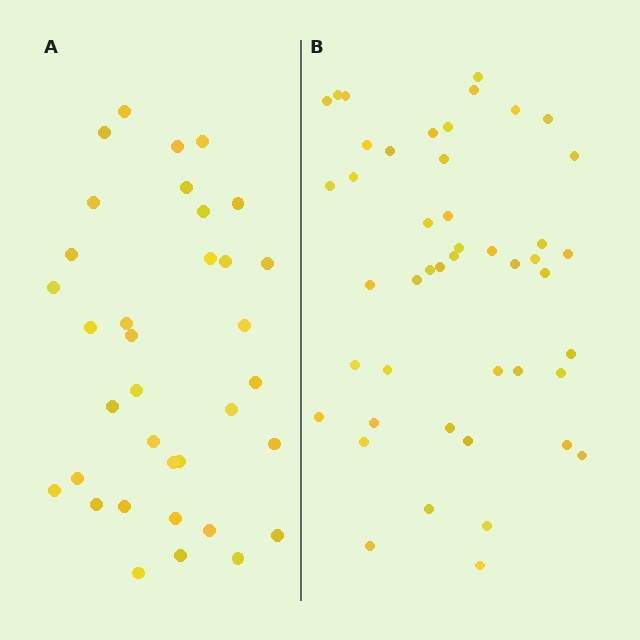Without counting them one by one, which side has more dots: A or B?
Region B (the right region) has more dots.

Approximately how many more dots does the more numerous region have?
Region B has roughly 12 or so more dots than region A.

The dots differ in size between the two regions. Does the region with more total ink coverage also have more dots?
No. Region A has more total ink coverage because its dots are larger, but region B actually contains more individual dots. Total area can be misleading — the number of items is what matters here.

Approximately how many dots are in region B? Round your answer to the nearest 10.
About 50 dots. (The exact count is 46, which rounds to 50.)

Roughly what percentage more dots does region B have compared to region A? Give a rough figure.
About 30% more.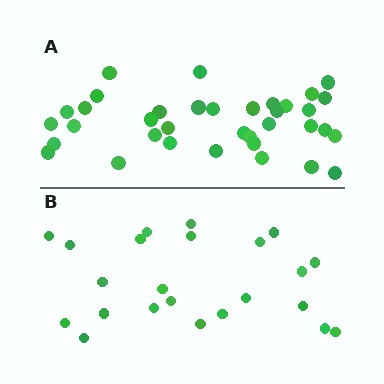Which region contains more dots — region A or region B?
Region A (the top region) has more dots.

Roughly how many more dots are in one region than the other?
Region A has approximately 15 more dots than region B.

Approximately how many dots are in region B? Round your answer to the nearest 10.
About 20 dots. (The exact count is 23, which rounds to 20.)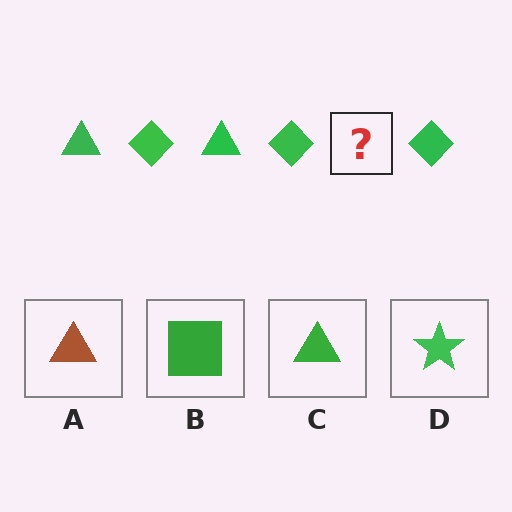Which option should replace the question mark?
Option C.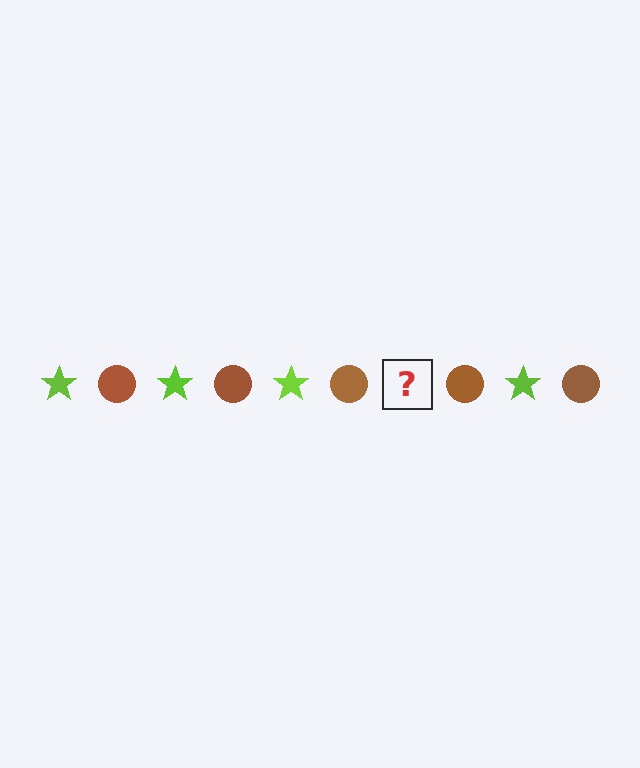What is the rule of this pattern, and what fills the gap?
The rule is that the pattern alternates between lime star and brown circle. The gap should be filled with a lime star.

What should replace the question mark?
The question mark should be replaced with a lime star.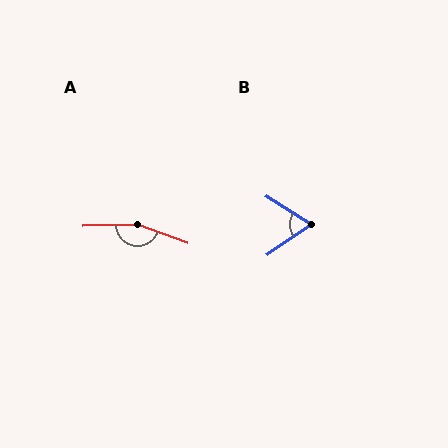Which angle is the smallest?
B, at approximately 67 degrees.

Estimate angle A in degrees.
Approximately 158 degrees.